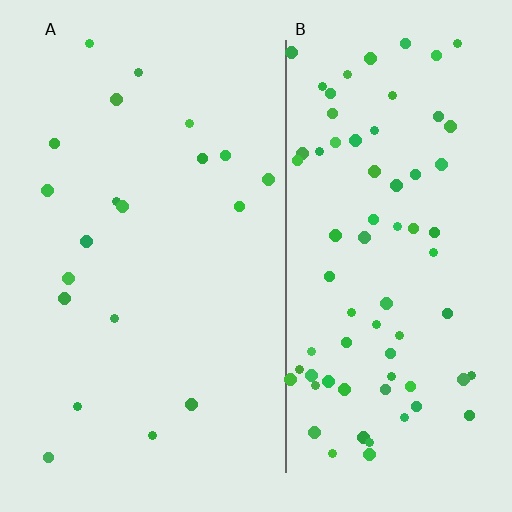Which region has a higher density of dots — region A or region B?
B (the right).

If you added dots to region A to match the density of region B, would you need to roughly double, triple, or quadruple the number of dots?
Approximately quadruple.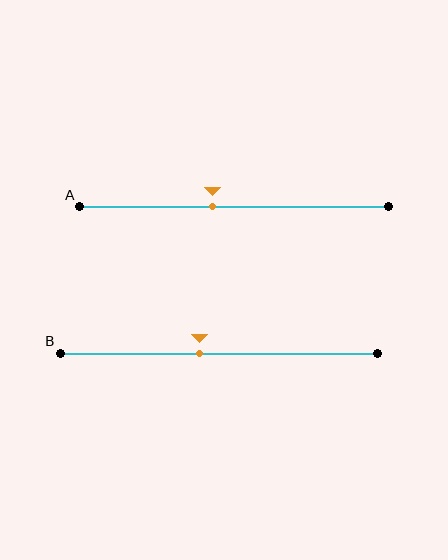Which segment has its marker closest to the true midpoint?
Segment B has its marker closest to the true midpoint.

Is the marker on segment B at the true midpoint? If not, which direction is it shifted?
No, the marker on segment B is shifted to the left by about 6% of the segment length.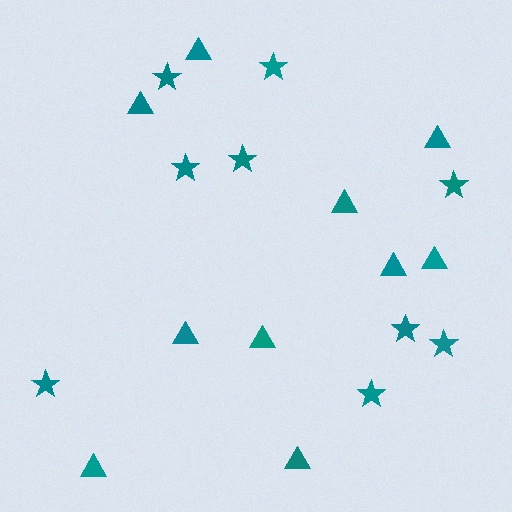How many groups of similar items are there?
There are 2 groups: one group of triangles (10) and one group of stars (9).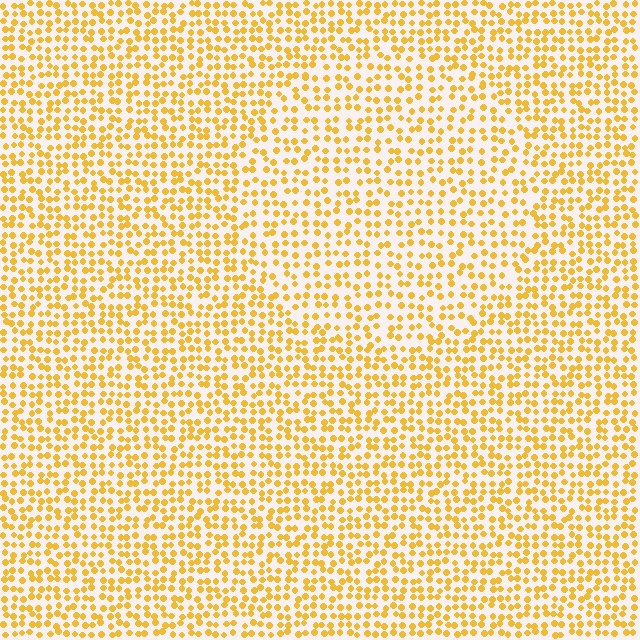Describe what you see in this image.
The image contains small yellow elements arranged at two different densities. A circle-shaped region is visible where the elements are less densely packed than the surrounding area.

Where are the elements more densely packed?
The elements are more densely packed outside the circle boundary.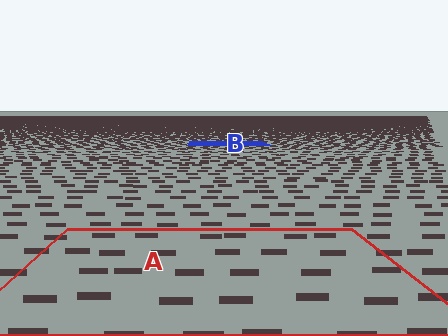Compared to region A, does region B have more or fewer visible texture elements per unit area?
Region B has more texture elements per unit area — they are packed more densely because it is farther away.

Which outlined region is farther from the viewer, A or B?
Region B is farther from the viewer — the texture elements inside it appear smaller and more densely packed.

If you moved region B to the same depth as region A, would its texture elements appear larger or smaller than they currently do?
They would appear larger. At a closer depth, the same texture elements are projected at a bigger on-screen size.